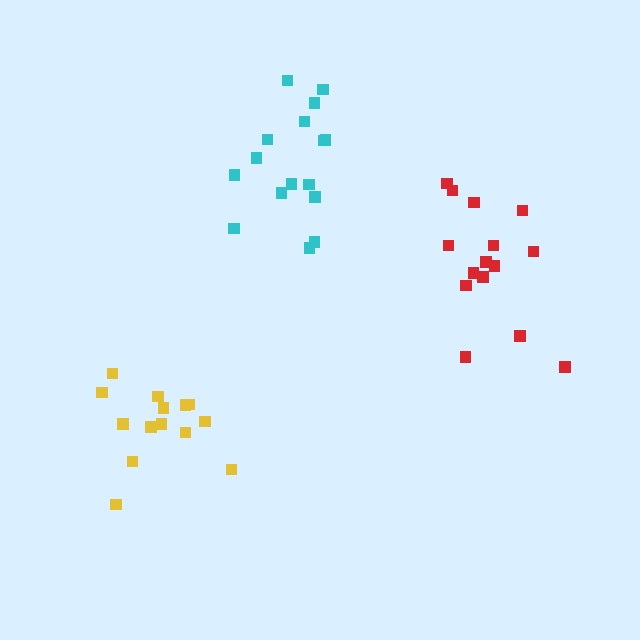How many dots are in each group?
Group 1: 16 dots, Group 2: 14 dots, Group 3: 15 dots (45 total).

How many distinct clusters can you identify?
There are 3 distinct clusters.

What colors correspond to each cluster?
The clusters are colored: cyan, yellow, red.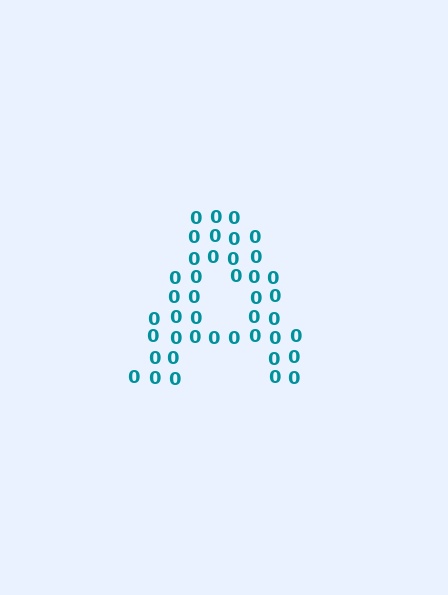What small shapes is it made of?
It is made of small digit 0's.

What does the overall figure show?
The overall figure shows the letter A.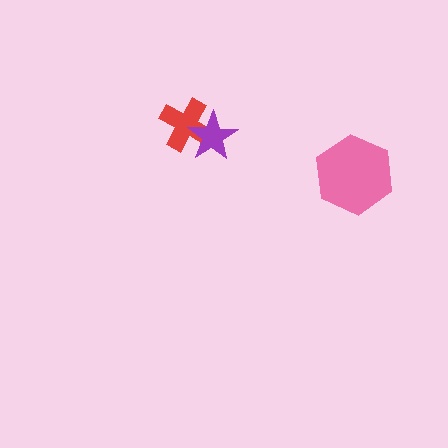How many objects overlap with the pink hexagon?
0 objects overlap with the pink hexagon.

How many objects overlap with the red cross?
1 object overlaps with the red cross.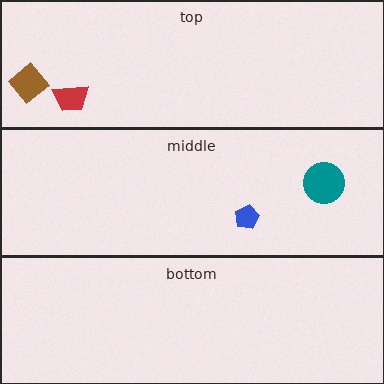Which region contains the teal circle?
The middle region.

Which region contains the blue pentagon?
The middle region.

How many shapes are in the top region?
2.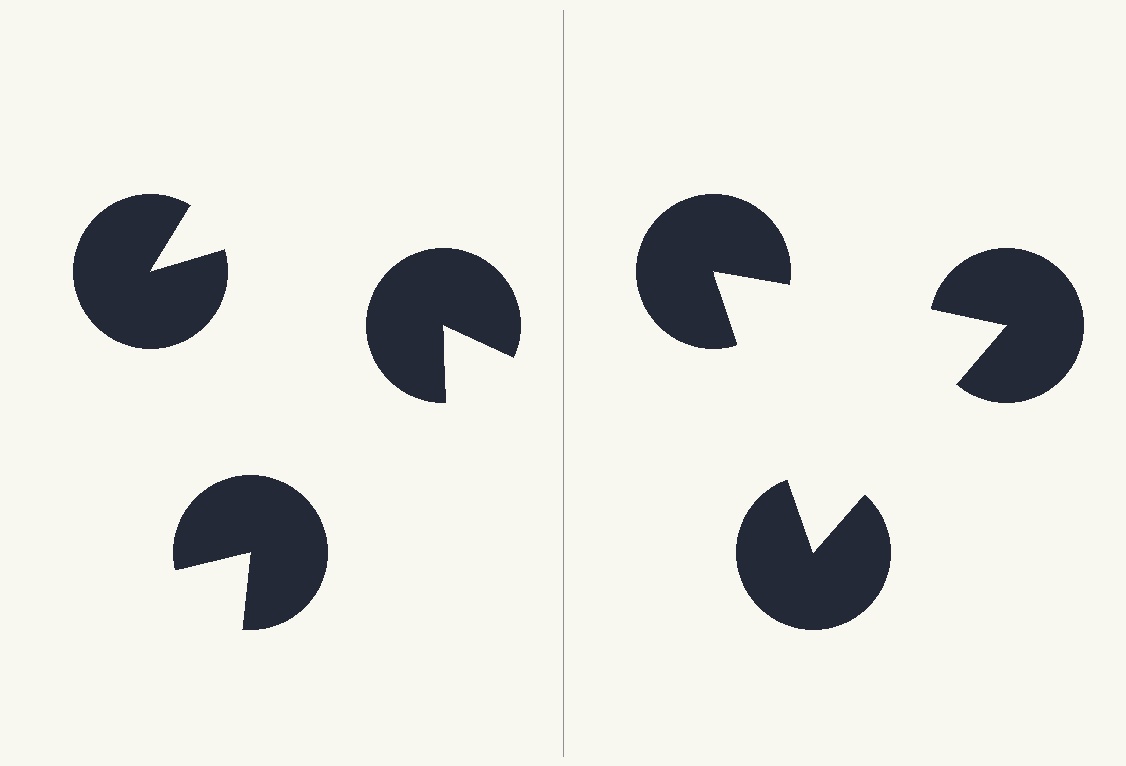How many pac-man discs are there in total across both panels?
6 — 3 on each side.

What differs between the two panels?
The pac-man discs are positioned identically on both sides; only the wedge orientations differ. On the right they align to a triangle; on the left they are misaligned.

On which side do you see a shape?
An illusory triangle appears on the right side. On the left side the wedge cuts are rotated, so no coherent shape forms.